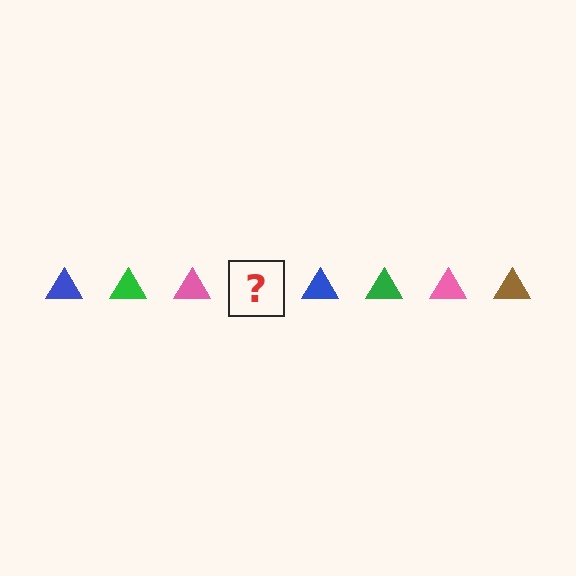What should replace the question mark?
The question mark should be replaced with a brown triangle.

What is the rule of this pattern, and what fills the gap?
The rule is that the pattern cycles through blue, green, pink, brown triangles. The gap should be filled with a brown triangle.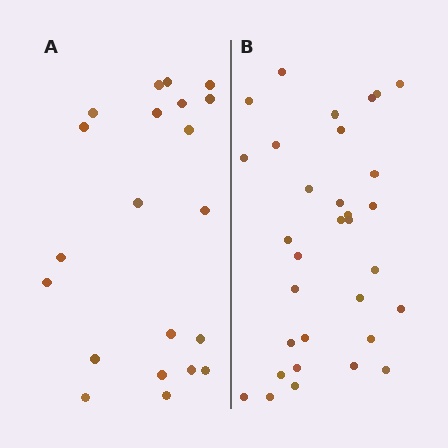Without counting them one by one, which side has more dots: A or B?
Region B (the right region) has more dots.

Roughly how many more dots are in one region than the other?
Region B has roughly 12 or so more dots than region A.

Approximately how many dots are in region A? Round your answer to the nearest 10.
About 20 dots. (The exact count is 21, which rounds to 20.)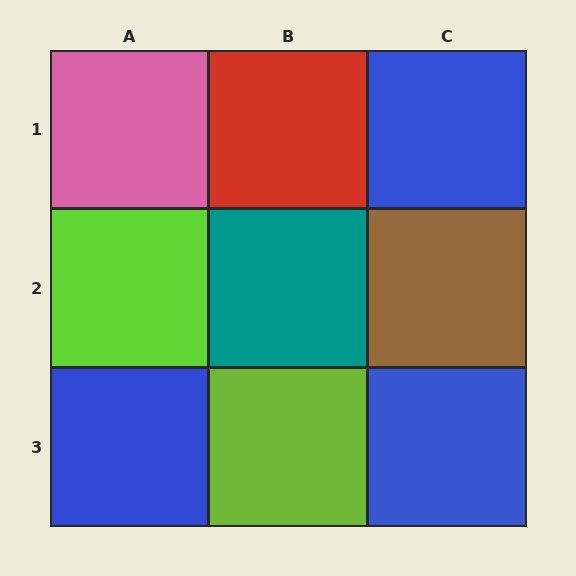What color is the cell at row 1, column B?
Red.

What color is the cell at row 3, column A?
Blue.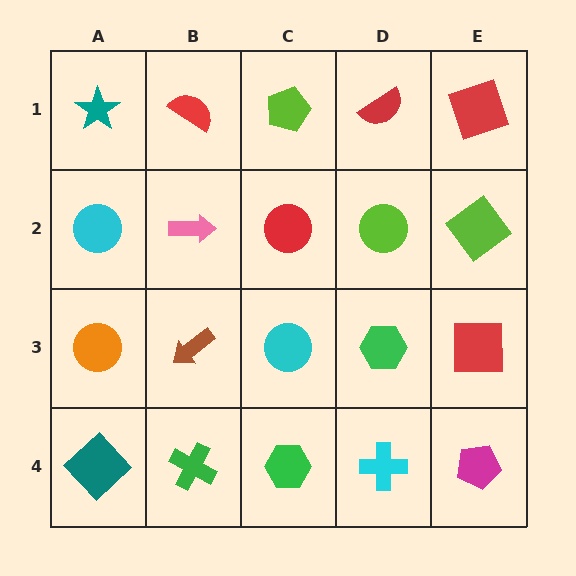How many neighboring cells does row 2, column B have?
4.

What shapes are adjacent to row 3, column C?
A red circle (row 2, column C), a green hexagon (row 4, column C), a brown arrow (row 3, column B), a green hexagon (row 3, column D).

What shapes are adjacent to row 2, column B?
A red semicircle (row 1, column B), a brown arrow (row 3, column B), a cyan circle (row 2, column A), a red circle (row 2, column C).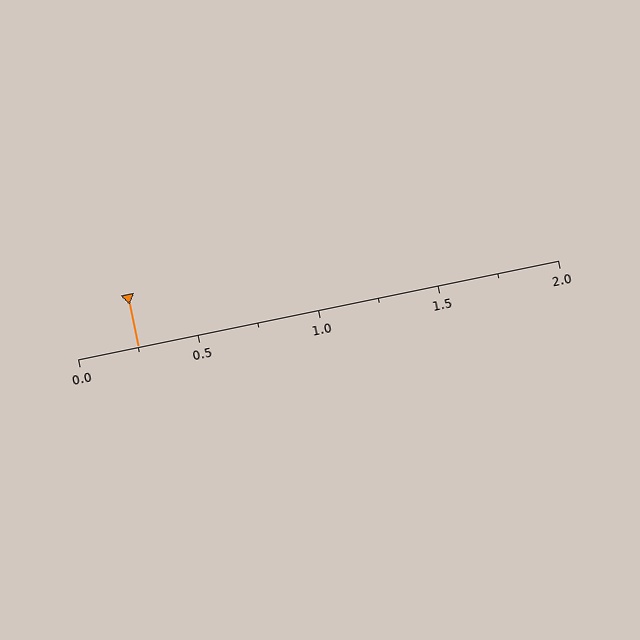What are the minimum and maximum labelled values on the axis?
The axis runs from 0.0 to 2.0.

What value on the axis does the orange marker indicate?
The marker indicates approximately 0.25.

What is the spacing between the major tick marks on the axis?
The major ticks are spaced 0.5 apart.